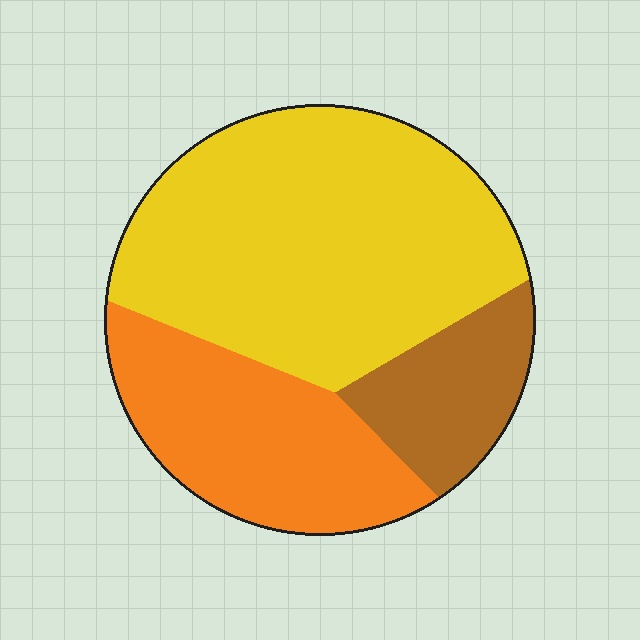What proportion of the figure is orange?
Orange covers about 30% of the figure.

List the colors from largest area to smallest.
From largest to smallest: yellow, orange, brown.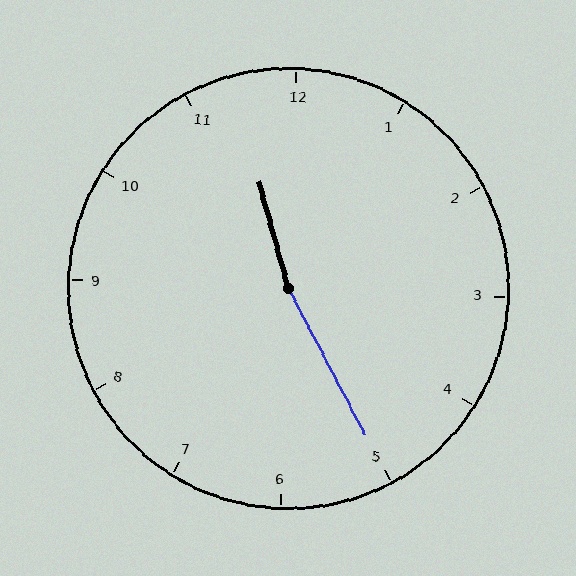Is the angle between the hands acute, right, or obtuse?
It is obtuse.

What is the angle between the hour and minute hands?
Approximately 168 degrees.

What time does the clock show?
11:25.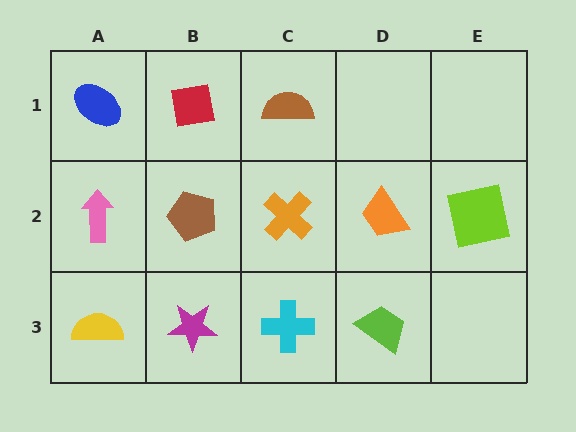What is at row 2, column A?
A pink arrow.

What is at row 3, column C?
A cyan cross.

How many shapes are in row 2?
5 shapes.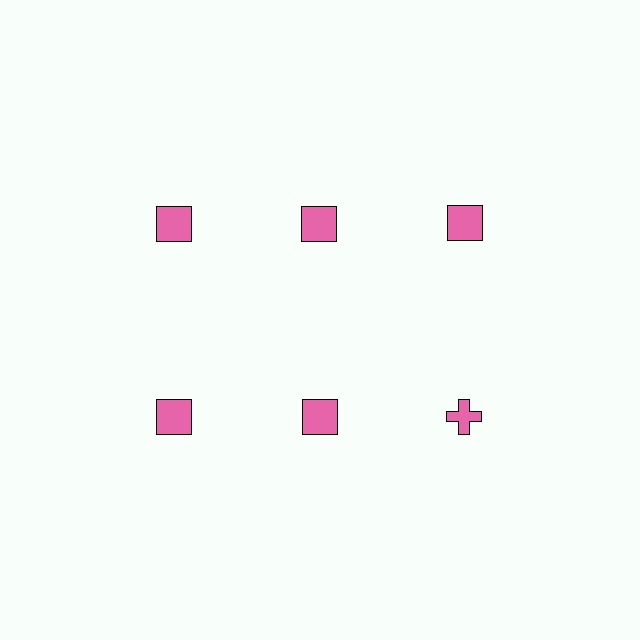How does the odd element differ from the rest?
It has a different shape: cross instead of square.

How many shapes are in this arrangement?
There are 6 shapes arranged in a grid pattern.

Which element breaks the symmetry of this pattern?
The pink cross in the second row, center column breaks the symmetry. All other shapes are pink squares.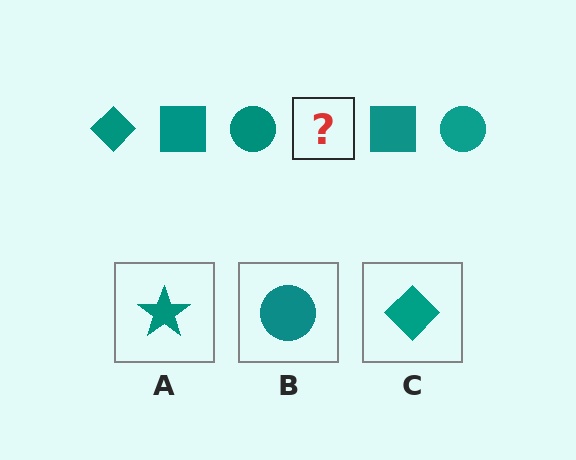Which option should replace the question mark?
Option C.